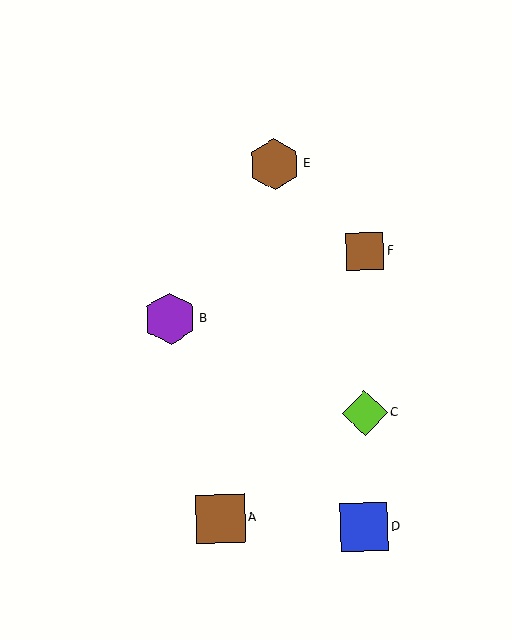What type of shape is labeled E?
Shape E is a brown hexagon.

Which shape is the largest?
The purple hexagon (labeled B) is the largest.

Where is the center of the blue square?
The center of the blue square is at (364, 527).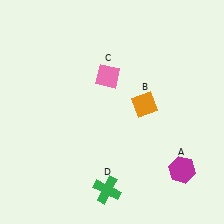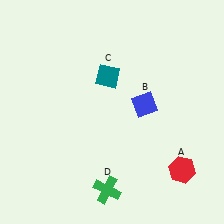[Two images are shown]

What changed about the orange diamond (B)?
In Image 1, B is orange. In Image 2, it changed to blue.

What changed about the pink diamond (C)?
In Image 1, C is pink. In Image 2, it changed to teal.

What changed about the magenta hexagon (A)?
In Image 1, A is magenta. In Image 2, it changed to red.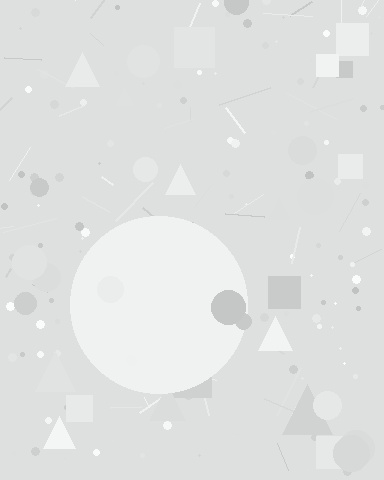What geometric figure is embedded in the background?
A circle is embedded in the background.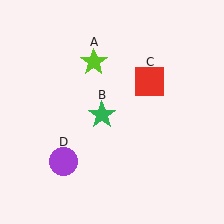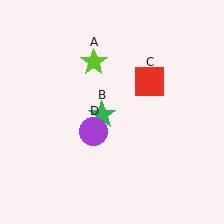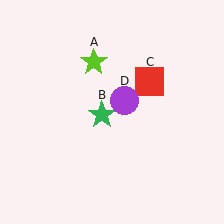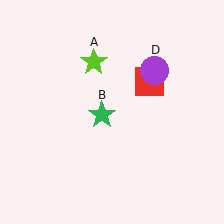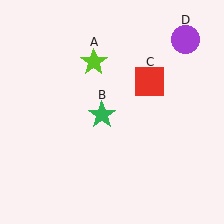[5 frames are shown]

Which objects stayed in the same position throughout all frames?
Lime star (object A) and green star (object B) and red square (object C) remained stationary.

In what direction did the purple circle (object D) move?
The purple circle (object D) moved up and to the right.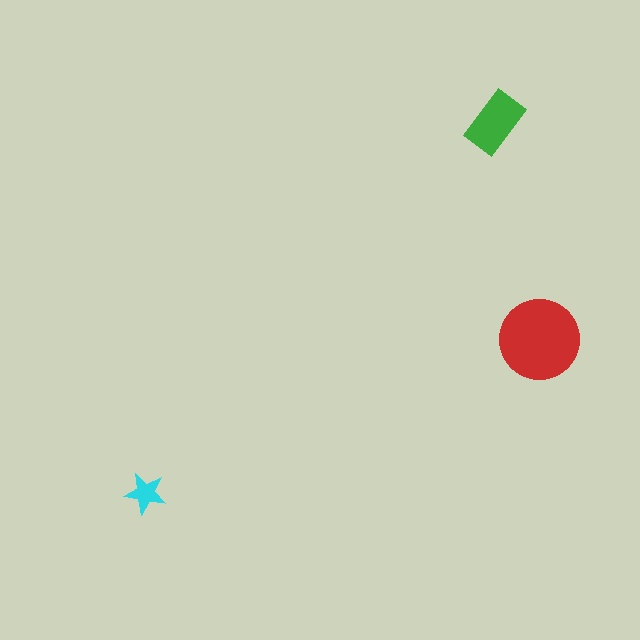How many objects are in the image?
There are 3 objects in the image.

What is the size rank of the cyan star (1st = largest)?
3rd.